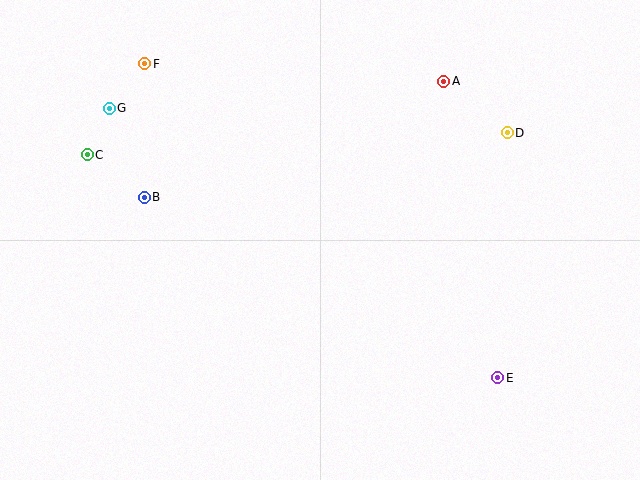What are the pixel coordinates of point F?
Point F is at (145, 64).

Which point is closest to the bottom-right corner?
Point E is closest to the bottom-right corner.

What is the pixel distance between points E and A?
The distance between E and A is 301 pixels.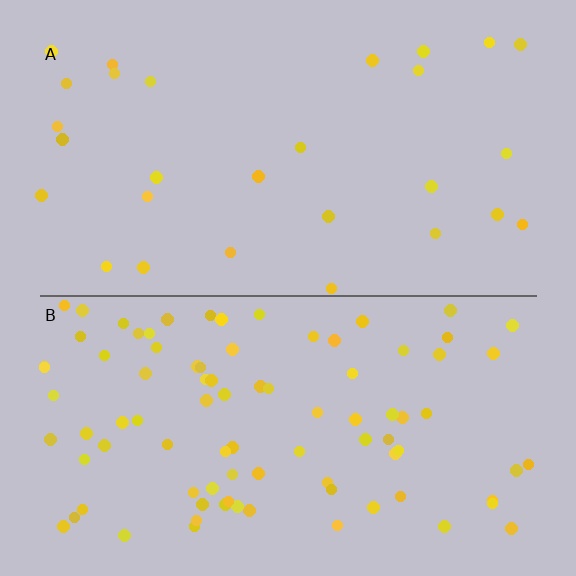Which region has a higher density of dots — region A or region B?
B (the bottom).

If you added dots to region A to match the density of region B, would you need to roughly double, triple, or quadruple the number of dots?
Approximately triple.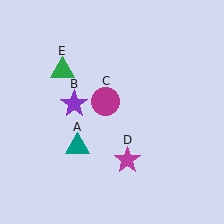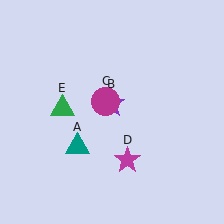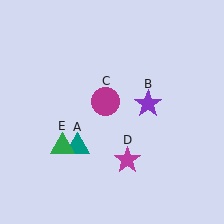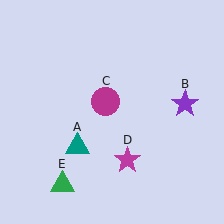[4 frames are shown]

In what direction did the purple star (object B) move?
The purple star (object B) moved right.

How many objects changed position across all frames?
2 objects changed position: purple star (object B), green triangle (object E).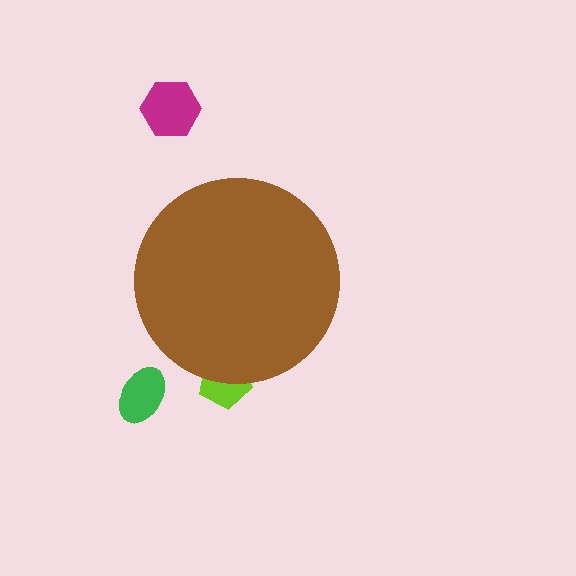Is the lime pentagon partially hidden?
Yes, the lime pentagon is partially hidden behind the brown circle.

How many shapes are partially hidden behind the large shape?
1 shape is partially hidden.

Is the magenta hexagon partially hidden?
No, the magenta hexagon is fully visible.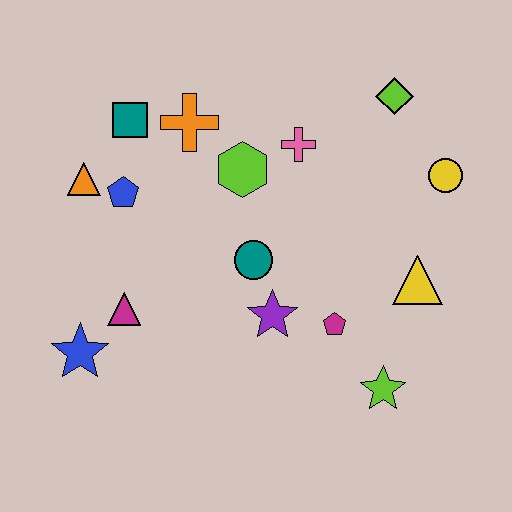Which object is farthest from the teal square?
The lime star is farthest from the teal square.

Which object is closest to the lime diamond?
The yellow circle is closest to the lime diamond.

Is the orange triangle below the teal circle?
No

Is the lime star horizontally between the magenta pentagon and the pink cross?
No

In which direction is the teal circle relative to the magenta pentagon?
The teal circle is to the left of the magenta pentagon.